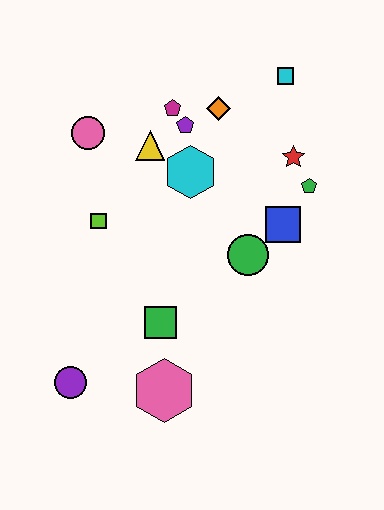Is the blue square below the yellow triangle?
Yes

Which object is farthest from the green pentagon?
The purple circle is farthest from the green pentagon.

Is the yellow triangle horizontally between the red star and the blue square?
No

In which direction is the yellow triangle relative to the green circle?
The yellow triangle is above the green circle.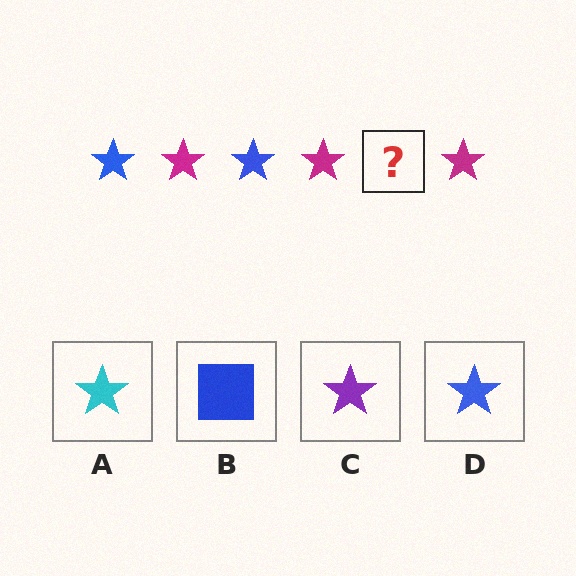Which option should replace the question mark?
Option D.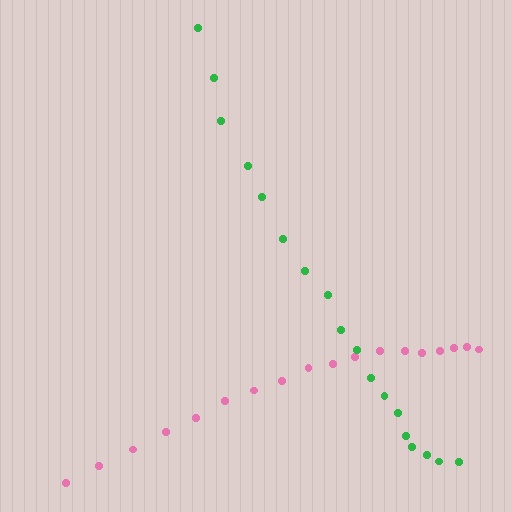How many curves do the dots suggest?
There are 2 distinct paths.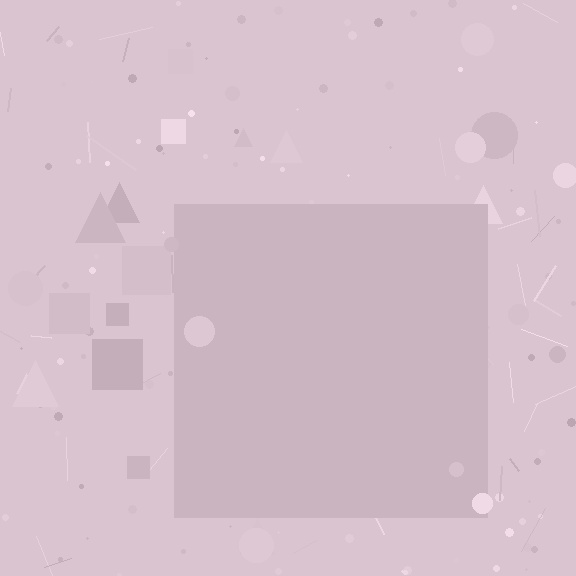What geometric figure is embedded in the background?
A square is embedded in the background.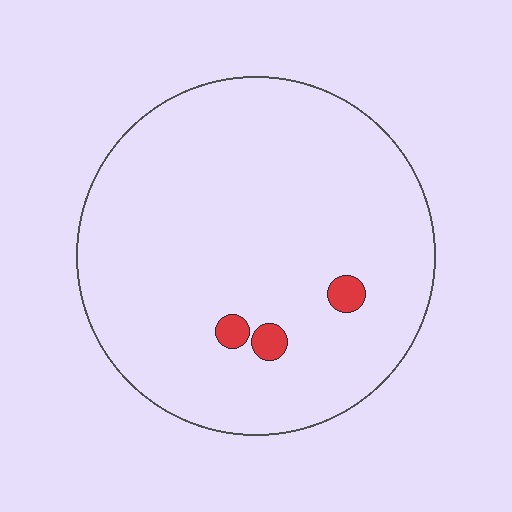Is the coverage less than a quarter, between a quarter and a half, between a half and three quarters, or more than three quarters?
Less than a quarter.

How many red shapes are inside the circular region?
3.